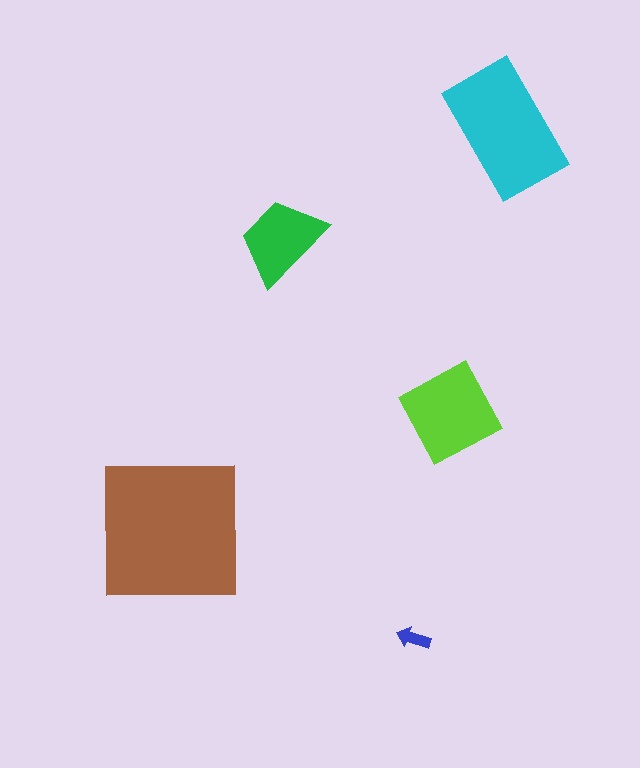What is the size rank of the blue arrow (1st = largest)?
5th.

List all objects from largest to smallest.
The brown square, the cyan rectangle, the lime diamond, the green trapezoid, the blue arrow.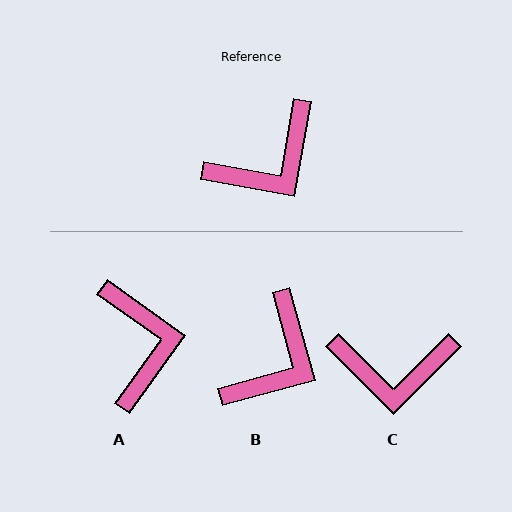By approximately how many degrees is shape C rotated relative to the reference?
Approximately 35 degrees clockwise.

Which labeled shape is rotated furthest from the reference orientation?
A, about 65 degrees away.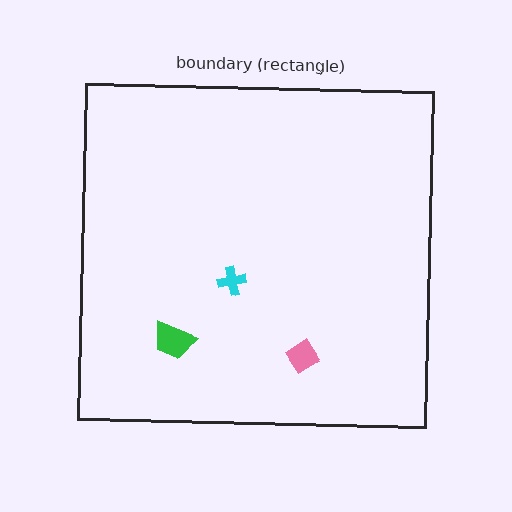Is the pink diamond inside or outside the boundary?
Inside.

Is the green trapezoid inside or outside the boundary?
Inside.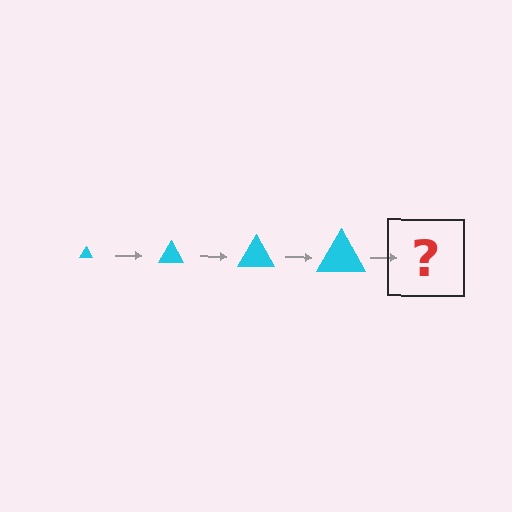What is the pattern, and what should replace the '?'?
The pattern is that the triangle gets progressively larger each step. The '?' should be a cyan triangle, larger than the previous one.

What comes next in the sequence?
The next element should be a cyan triangle, larger than the previous one.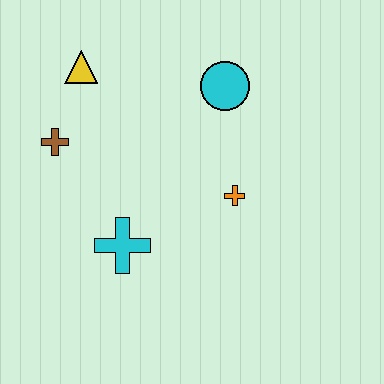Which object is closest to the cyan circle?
The orange cross is closest to the cyan circle.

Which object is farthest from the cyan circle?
The cyan cross is farthest from the cyan circle.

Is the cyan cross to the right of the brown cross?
Yes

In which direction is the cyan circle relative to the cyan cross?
The cyan circle is above the cyan cross.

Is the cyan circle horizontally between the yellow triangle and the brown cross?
No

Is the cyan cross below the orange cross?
Yes